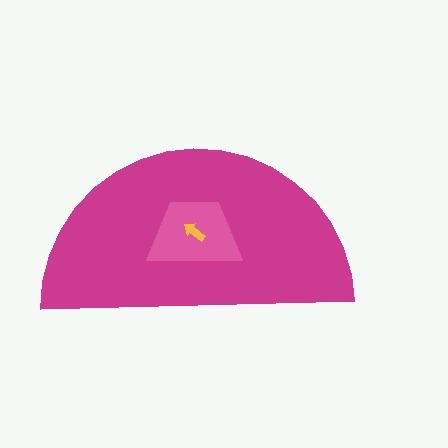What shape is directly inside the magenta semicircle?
The pink trapezoid.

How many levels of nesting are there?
3.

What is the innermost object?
The yellow arrow.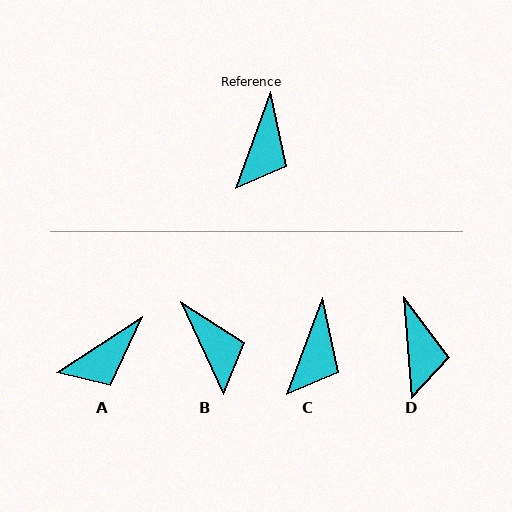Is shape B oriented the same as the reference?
No, it is off by about 45 degrees.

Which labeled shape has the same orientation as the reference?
C.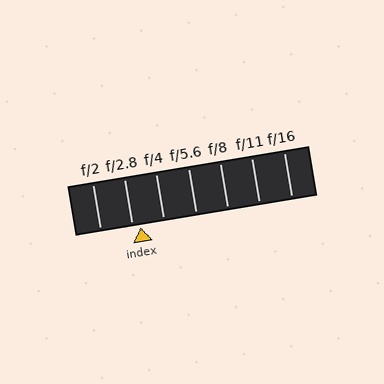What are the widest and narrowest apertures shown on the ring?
The widest aperture shown is f/2 and the narrowest is f/16.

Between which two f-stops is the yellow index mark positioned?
The index mark is between f/2.8 and f/4.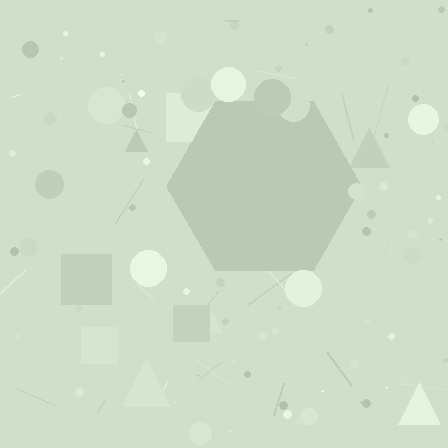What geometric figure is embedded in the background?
A hexagon is embedded in the background.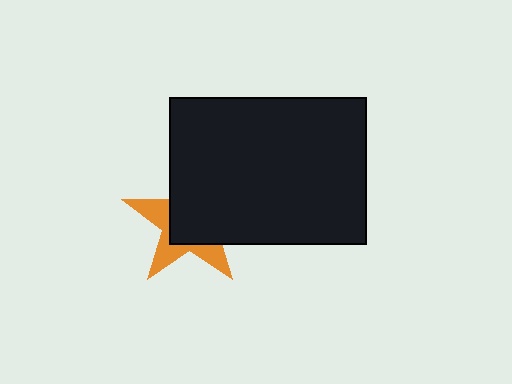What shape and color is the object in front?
The object in front is a black rectangle.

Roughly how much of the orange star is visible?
A small part of it is visible (roughly 39%).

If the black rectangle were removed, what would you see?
You would see the complete orange star.